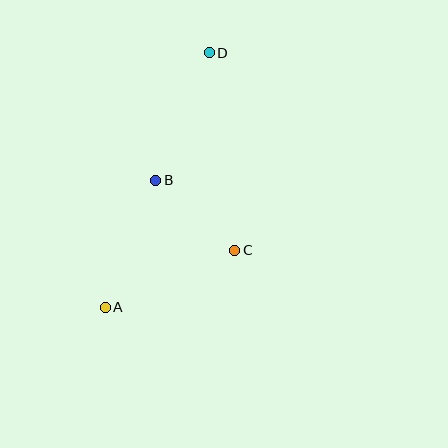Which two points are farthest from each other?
Points A and D are farthest from each other.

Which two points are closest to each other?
Points B and C are closest to each other.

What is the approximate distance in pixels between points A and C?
The distance between A and C is approximately 141 pixels.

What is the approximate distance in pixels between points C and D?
The distance between C and D is approximately 199 pixels.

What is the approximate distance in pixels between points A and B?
The distance between A and B is approximately 137 pixels.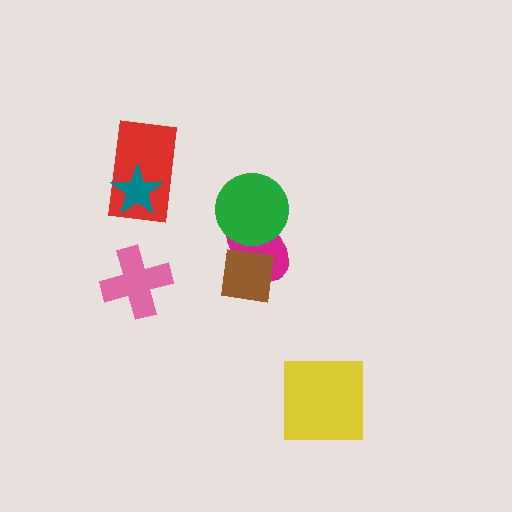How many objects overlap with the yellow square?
0 objects overlap with the yellow square.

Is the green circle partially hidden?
No, no other shape covers it.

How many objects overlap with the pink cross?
0 objects overlap with the pink cross.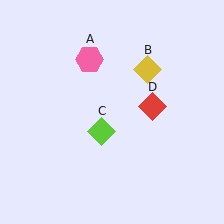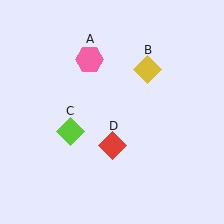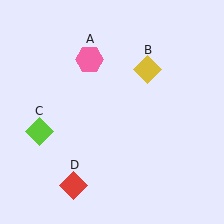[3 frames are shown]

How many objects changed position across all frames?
2 objects changed position: lime diamond (object C), red diamond (object D).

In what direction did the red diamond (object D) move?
The red diamond (object D) moved down and to the left.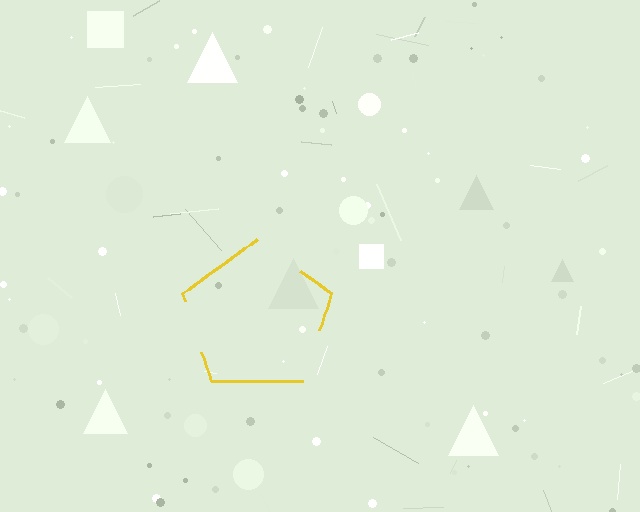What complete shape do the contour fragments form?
The contour fragments form a pentagon.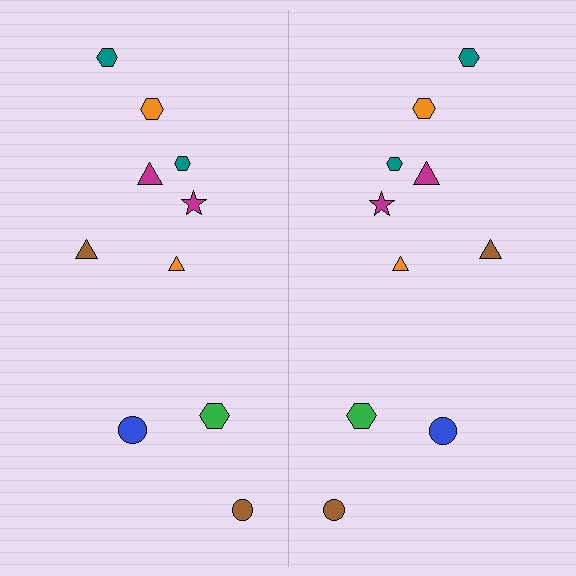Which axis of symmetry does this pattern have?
The pattern has a vertical axis of symmetry running through the center of the image.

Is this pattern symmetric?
Yes, this pattern has bilateral (reflection) symmetry.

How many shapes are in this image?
There are 20 shapes in this image.